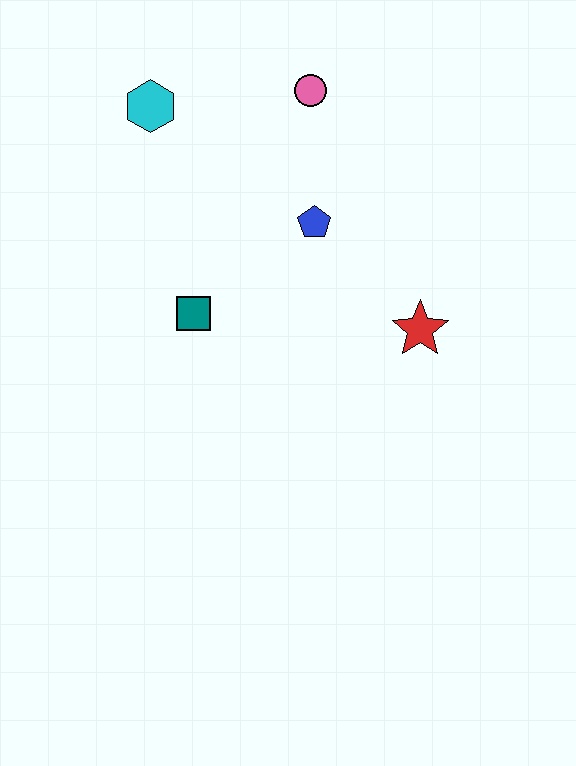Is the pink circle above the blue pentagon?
Yes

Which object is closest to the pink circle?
The blue pentagon is closest to the pink circle.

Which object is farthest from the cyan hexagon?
The red star is farthest from the cyan hexagon.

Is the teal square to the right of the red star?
No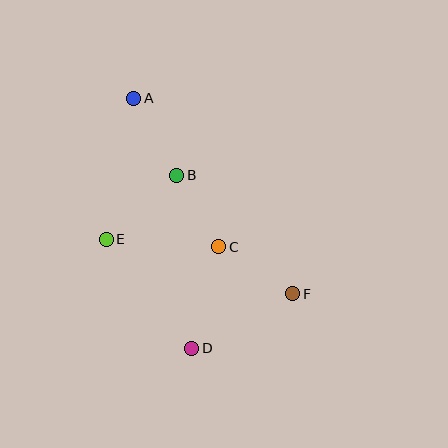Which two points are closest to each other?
Points B and C are closest to each other.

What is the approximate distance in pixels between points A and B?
The distance between A and B is approximately 88 pixels.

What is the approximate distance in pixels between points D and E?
The distance between D and E is approximately 139 pixels.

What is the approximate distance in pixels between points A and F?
The distance between A and F is approximately 252 pixels.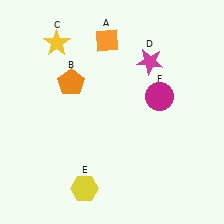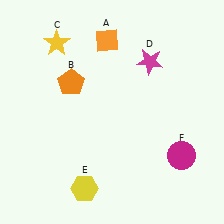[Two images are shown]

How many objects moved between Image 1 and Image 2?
1 object moved between the two images.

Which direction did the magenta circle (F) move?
The magenta circle (F) moved down.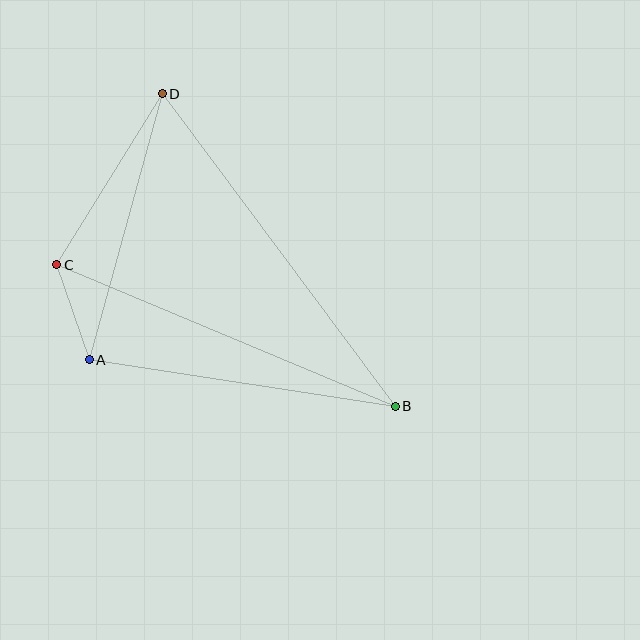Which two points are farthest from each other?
Points B and D are farthest from each other.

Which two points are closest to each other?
Points A and C are closest to each other.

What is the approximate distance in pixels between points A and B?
The distance between A and B is approximately 310 pixels.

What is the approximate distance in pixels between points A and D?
The distance between A and D is approximately 276 pixels.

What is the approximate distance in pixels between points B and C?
The distance between B and C is approximately 367 pixels.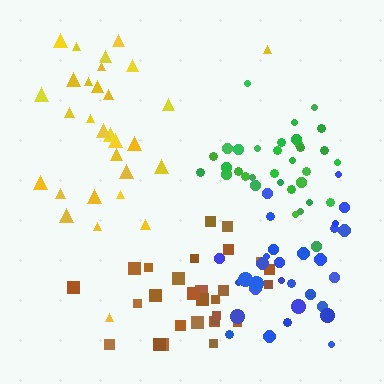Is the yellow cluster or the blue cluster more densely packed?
Blue.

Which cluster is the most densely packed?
Green.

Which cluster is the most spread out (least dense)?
Yellow.